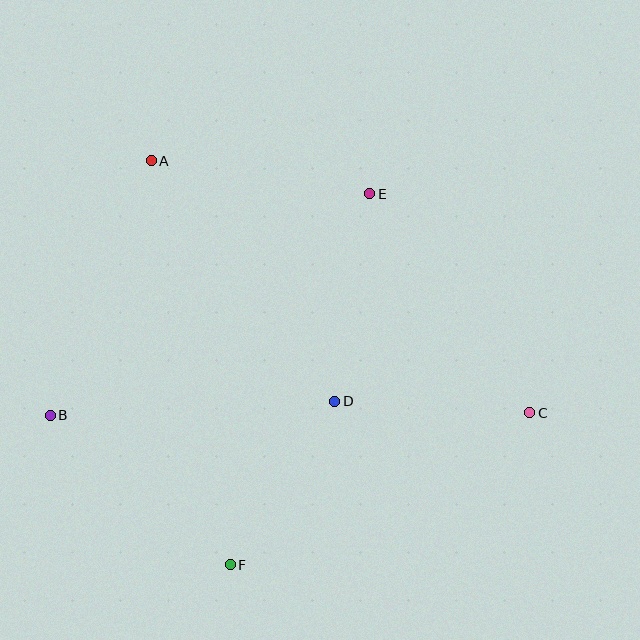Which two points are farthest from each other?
Points B and C are farthest from each other.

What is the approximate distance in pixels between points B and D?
The distance between B and D is approximately 285 pixels.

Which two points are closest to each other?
Points D and F are closest to each other.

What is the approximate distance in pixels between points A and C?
The distance between A and C is approximately 455 pixels.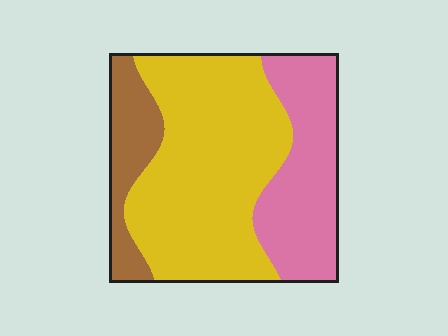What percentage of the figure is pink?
Pink takes up between a quarter and a half of the figure.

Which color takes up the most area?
Yellow, at roughly 55%.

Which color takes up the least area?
Brown, at roughly 15%.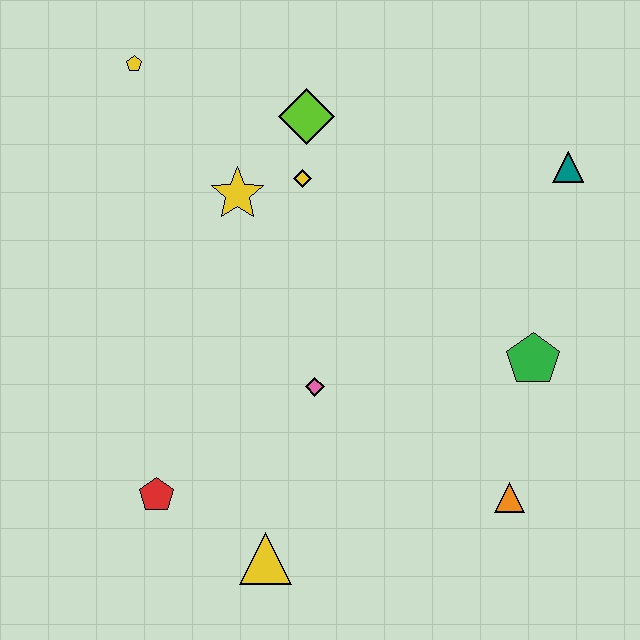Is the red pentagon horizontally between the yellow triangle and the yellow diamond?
No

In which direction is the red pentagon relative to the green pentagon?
The red pentagon is to the left of the green pentagon.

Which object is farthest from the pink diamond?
The yellow pentagon is farthest from the pink diamond.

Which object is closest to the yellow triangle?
The red pentagon is closest to the yellow triangle.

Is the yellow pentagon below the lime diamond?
No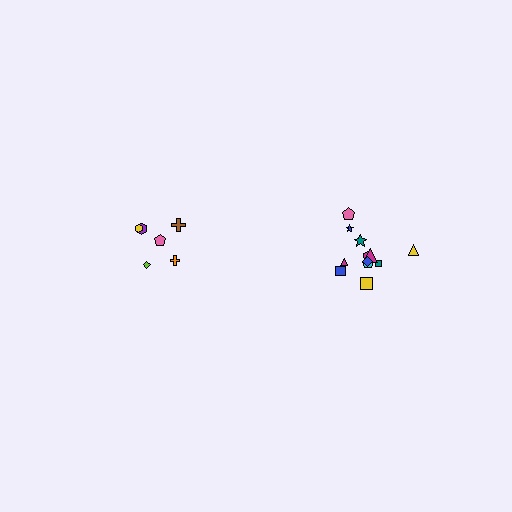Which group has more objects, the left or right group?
The right group.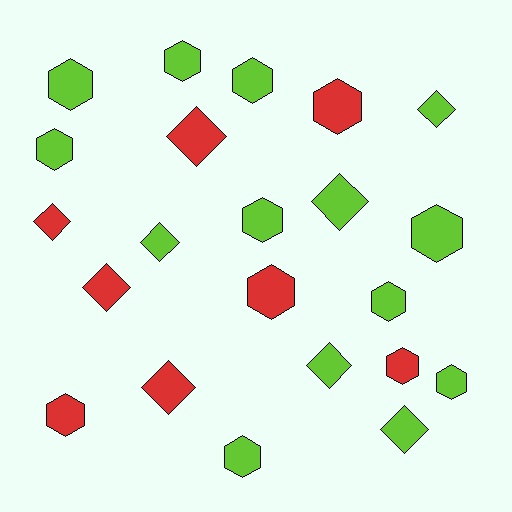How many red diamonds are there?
There are 4 red diamonds.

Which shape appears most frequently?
Hexagon, with 13 objects.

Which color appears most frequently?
Lime, with 14 objects.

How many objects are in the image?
There are 22 objects.